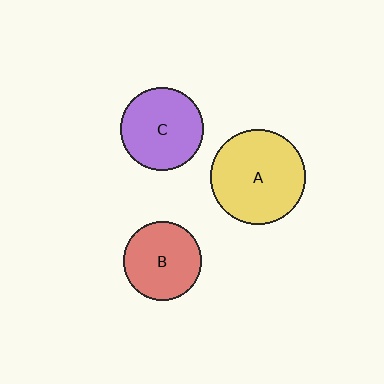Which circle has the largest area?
Circle A (yellow).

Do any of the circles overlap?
No, none of the circles overlap.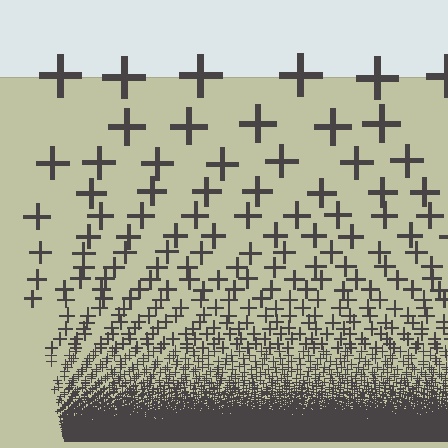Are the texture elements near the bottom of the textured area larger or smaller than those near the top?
Smaller. The gradient is inverted — elements near the bottom are smaller and denser.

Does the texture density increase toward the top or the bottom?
Density increases toward the bottom.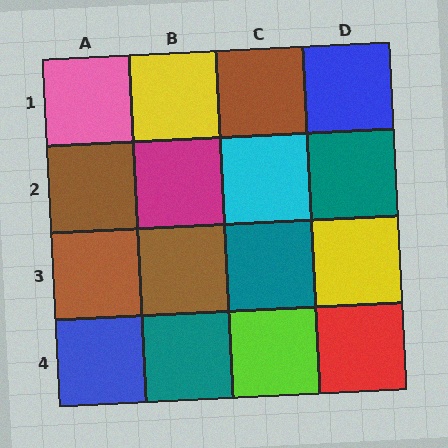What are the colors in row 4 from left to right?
Blue, teal, lime, red.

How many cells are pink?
1 cell is pink.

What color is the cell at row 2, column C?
Cyan.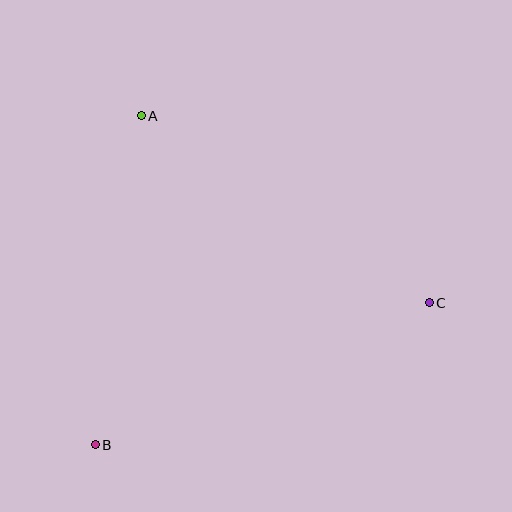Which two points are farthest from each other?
Points B and C are farthest from each other.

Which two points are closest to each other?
Points A and B are closest to each other.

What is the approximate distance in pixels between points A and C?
The distance between A and C is approximately 343 pixels.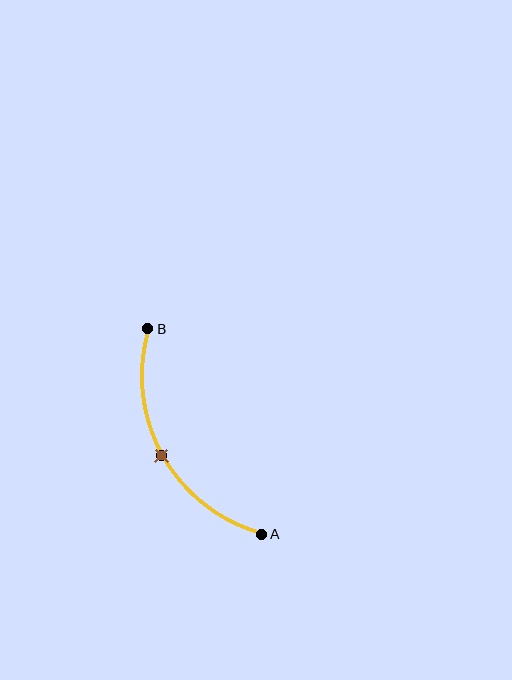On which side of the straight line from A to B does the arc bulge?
The arc bulges to the left of the straight line connecting A and B.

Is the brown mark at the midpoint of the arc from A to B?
Yes. The brown mark lies on the arc at equal arc-length from both A and B — it is the arc midpoint.